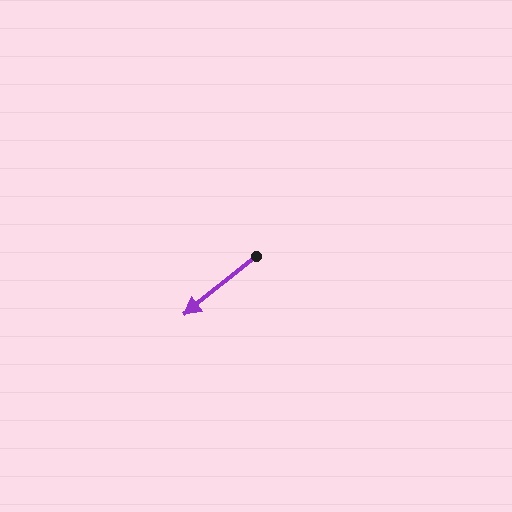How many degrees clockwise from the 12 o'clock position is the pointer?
Approximately 231 degrees.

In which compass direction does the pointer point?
Southwest.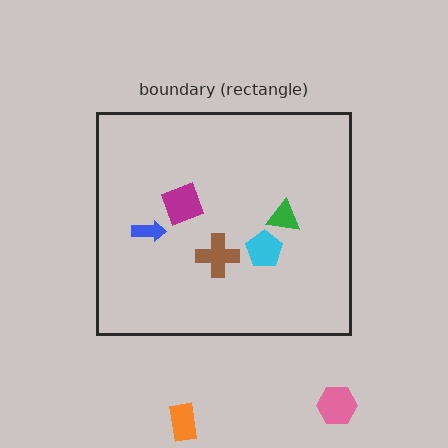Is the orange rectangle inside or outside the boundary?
Outside.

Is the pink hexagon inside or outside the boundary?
Outside.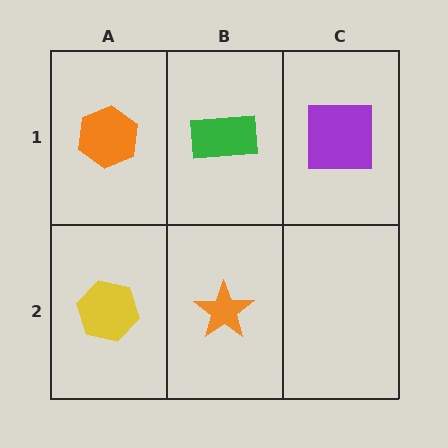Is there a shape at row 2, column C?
No, that cell is empty.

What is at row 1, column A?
An orange hexagon.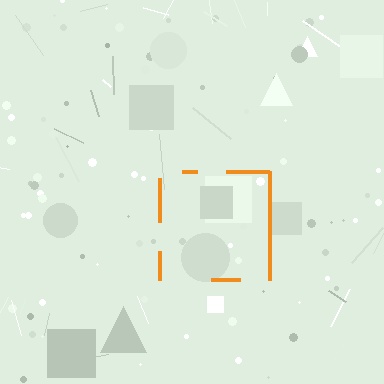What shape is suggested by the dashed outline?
The dashed outline suggests a square.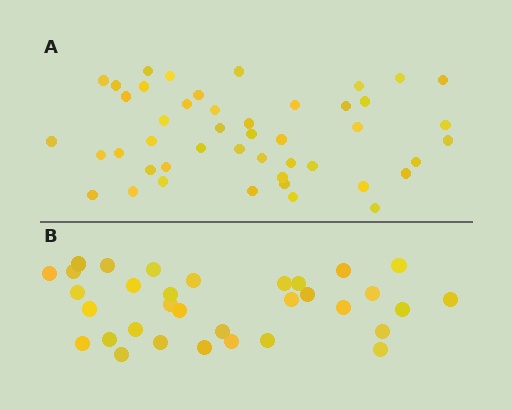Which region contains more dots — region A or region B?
Region A (the top region) has more dots.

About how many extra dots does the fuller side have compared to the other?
Region A has approximately 15 more dots than region B.